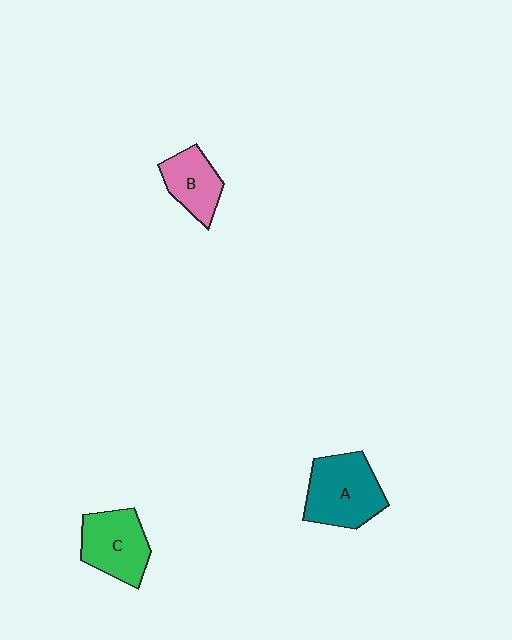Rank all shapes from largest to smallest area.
From largest to smallest: A (teal), C (green), B (pink).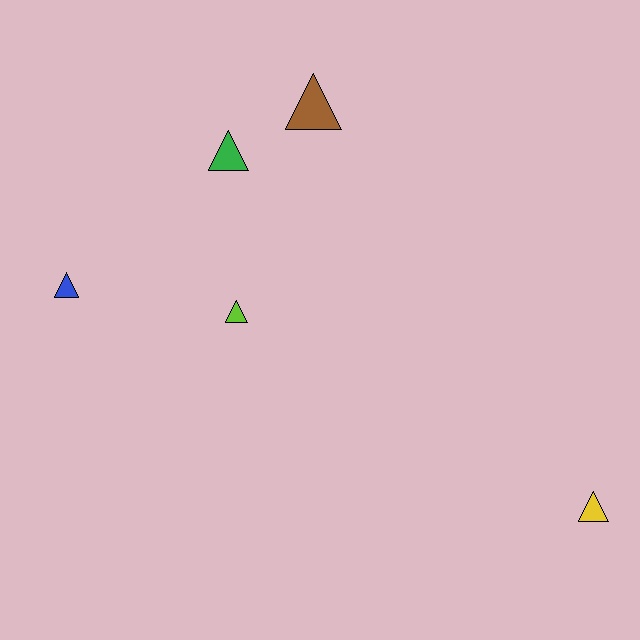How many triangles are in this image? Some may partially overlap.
There are 5 triangles.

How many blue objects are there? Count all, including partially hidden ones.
There is 1 blue object.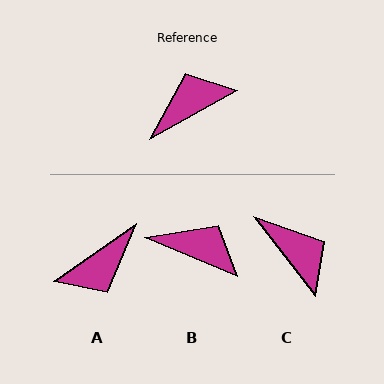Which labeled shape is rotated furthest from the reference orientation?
A, about 174 degrees away.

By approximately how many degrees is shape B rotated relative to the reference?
Approximately 52 degrees clockwise.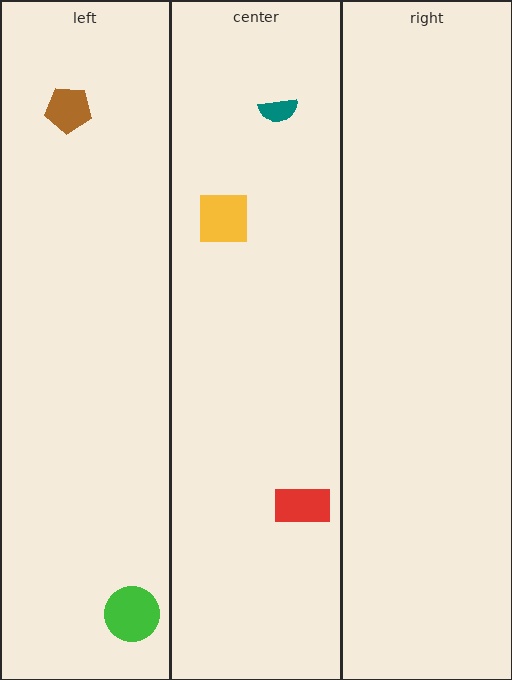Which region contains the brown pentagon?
The left region.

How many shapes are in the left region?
2.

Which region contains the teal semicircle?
The center region.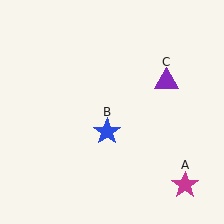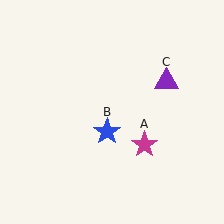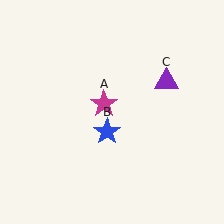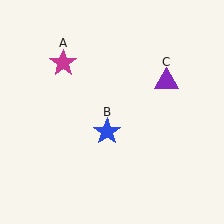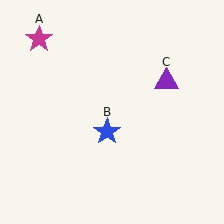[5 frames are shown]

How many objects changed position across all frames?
1 object changed position: magenta star (object A).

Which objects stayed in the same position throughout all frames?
Blue star (object B) and purple triangle (object C) remained stationary.